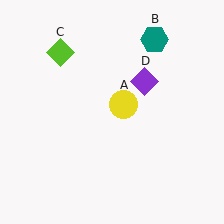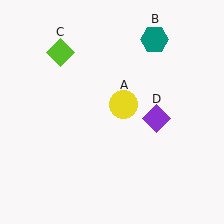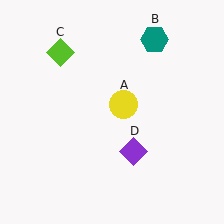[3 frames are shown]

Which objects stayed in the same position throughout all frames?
Yellow circle (object A) and teal hexagon (object B) and lime diamond (object C) remained stationary.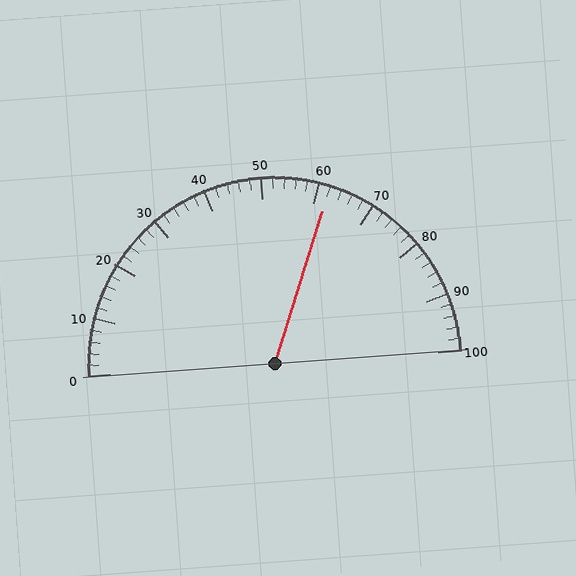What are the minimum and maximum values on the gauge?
The gauge ranges from 0 to 100.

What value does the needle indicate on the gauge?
The needle indicates approximately 62.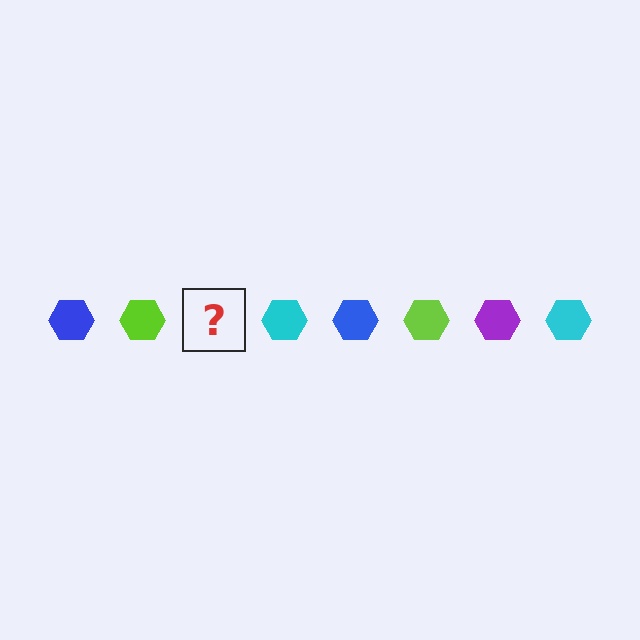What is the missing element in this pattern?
The missing element is a purple hexagon.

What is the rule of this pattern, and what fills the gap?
The rule is that the pattern cycles through blue, lime, purple, cyan hexagons. The gap should be filled with a purple hexagon.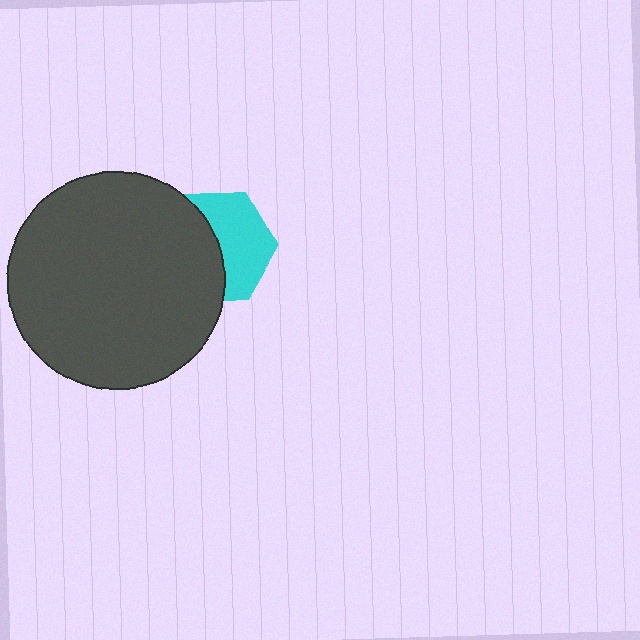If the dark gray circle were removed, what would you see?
You would see the complete cyan hexagon.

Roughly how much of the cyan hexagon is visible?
About half of it is visible (roughly 52%).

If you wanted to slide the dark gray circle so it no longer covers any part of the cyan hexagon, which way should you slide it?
Slide it left — that is the most direct way to separate the two shapes.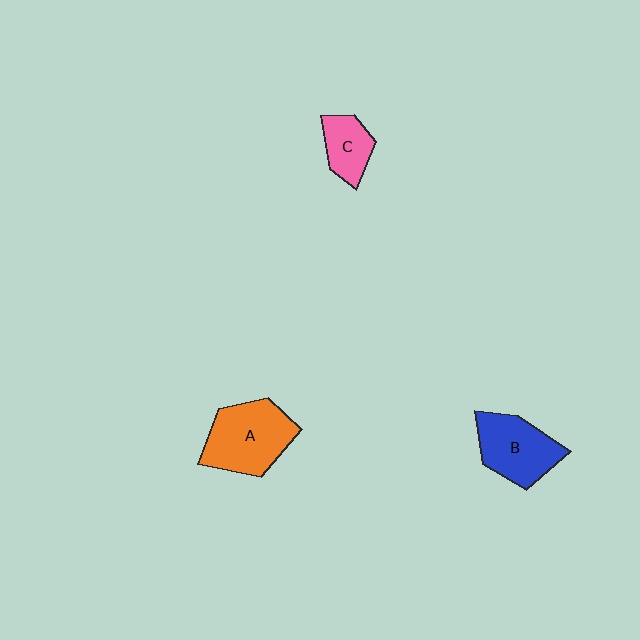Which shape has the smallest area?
Shape C (pink).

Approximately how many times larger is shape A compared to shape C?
Approximately 2.0 times.